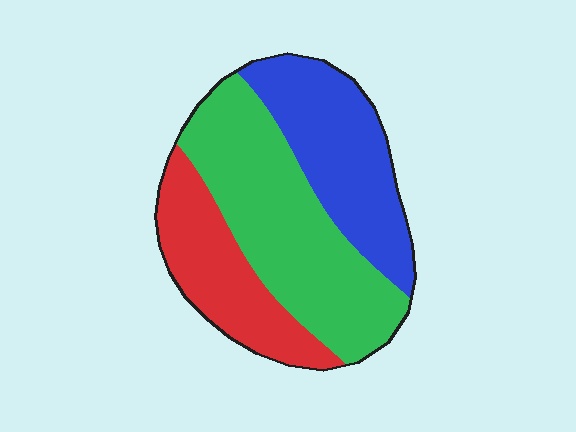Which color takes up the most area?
Green, at roughly 45%.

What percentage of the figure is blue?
Blue takes up about one third (1/3) of the figure.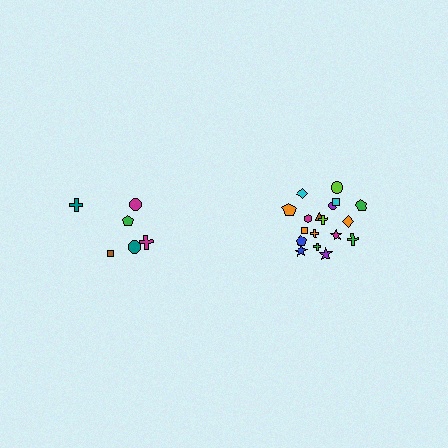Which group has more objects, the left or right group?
The right group.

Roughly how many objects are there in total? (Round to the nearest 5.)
Roughly 25 objects in total.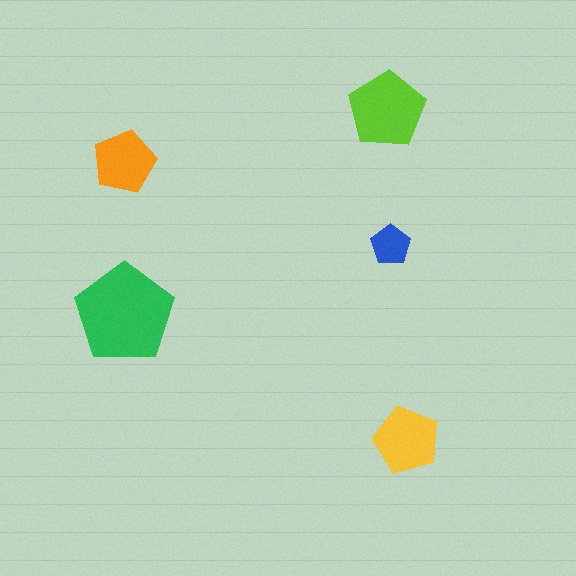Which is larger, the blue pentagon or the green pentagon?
The green one.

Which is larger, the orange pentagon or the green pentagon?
The green one.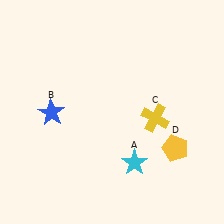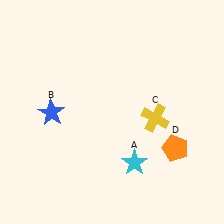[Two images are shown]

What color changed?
The pentagon (D) changed from yellow in Image 1 to orange in Image 2.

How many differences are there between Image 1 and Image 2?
There is 1 difference between the two images.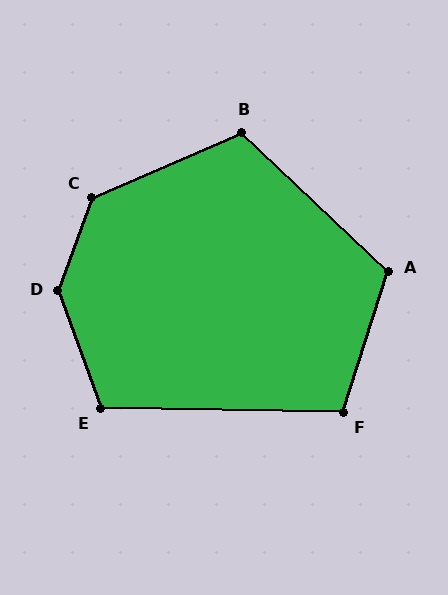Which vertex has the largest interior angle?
D, at approximately 140 degrees.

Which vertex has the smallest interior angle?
F, at approximately 106 degrees.